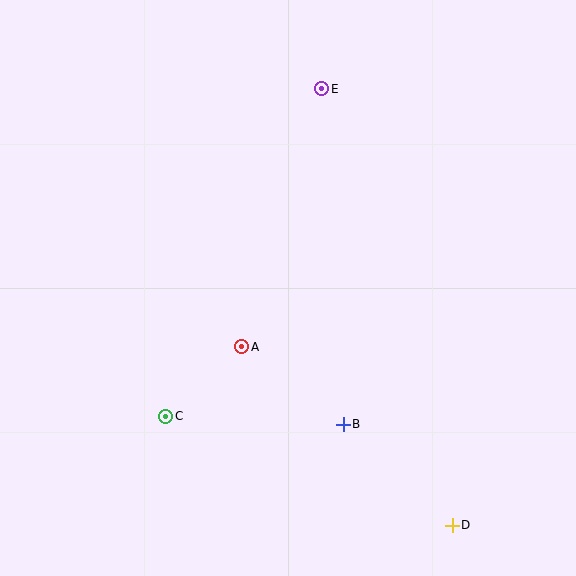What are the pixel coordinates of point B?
Point B is at (343, 424).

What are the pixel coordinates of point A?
Point A is at (242, 347).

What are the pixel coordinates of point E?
Point E is at (322, 89).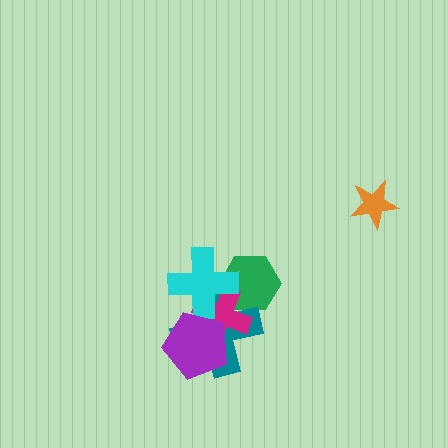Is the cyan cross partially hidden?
Yes, it is partially covered by another shape.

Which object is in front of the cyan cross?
The purple pentagon is in front of the cyan cross.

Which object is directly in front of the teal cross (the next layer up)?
The magenta cross is directly in front of the teal cross.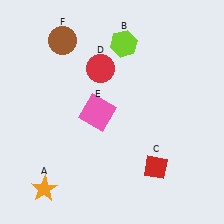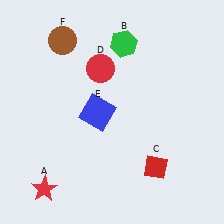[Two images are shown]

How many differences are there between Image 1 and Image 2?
There are 3 differences between the two images.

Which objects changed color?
A changed from orange to red. B changed from lime to green. E changed from pink to blue.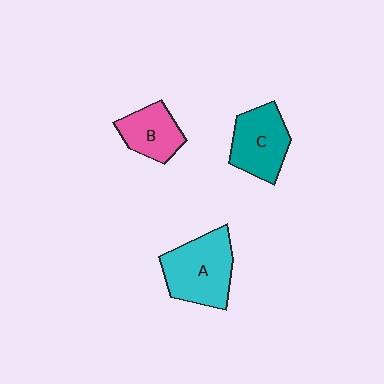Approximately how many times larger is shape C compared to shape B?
Approximately 1.3 times.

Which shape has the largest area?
Shape A (cyan).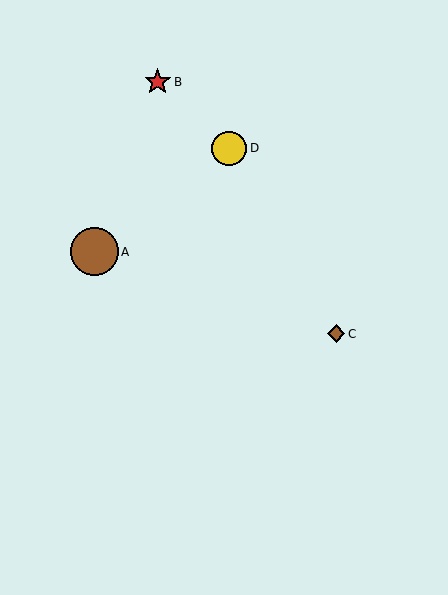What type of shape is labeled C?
Shape C is a brown diamond.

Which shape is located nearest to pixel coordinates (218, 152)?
The yellow circle (labeled D) at (229, 148) is nearest to that location.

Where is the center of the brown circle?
The center of the brown circle is at (94, 252).